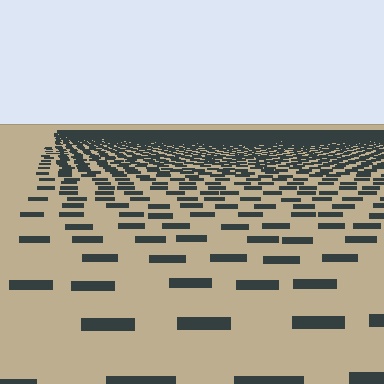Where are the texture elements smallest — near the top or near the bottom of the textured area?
Near the top.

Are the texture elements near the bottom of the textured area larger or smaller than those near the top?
Larger. Near the bottom, elements are closer to the viewer and appear at a bigger on-screen size.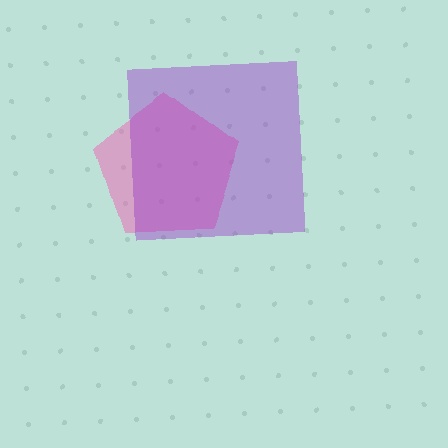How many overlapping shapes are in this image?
There are 2 overlapping shapes in the image.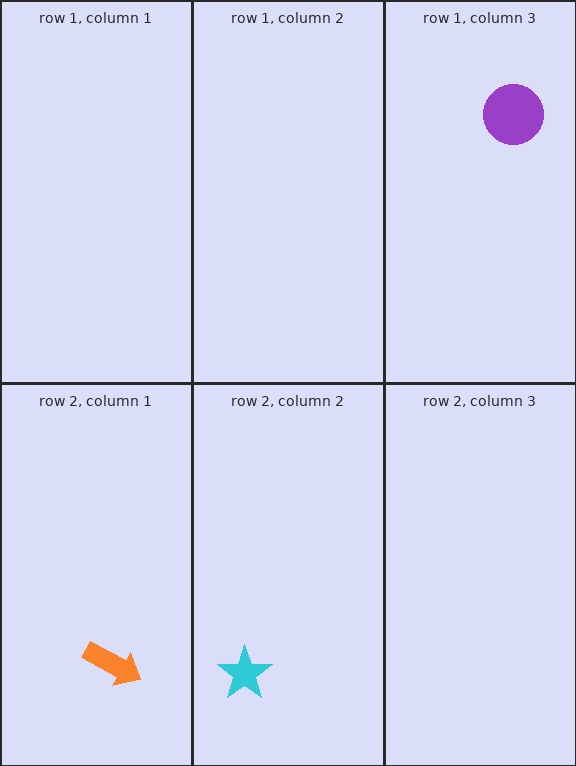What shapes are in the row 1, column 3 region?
The purple circle.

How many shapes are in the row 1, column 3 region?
1.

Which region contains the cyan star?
The row 2, column 2 region.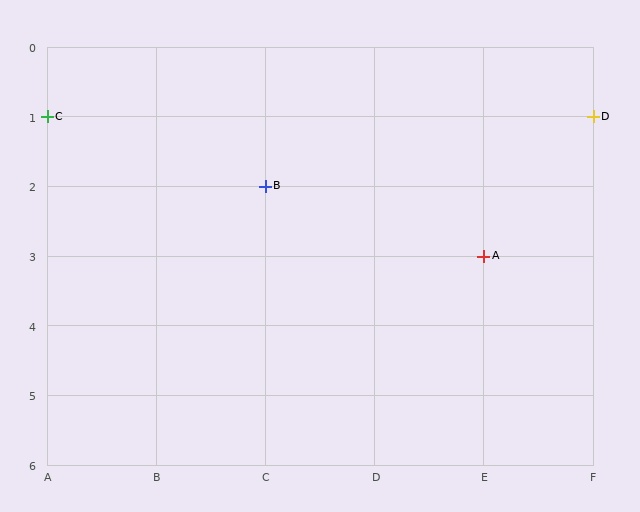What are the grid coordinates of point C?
Point C is at grid coordinates (A, 1).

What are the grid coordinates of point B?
Point B is at grid coordinates (C, 2).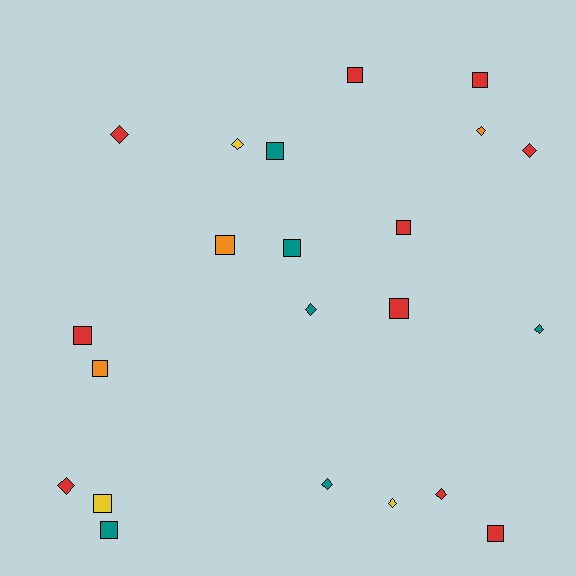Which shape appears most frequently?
Square, with 12 objects.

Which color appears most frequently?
Red, with 10 objects.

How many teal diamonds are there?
There are 3 teal diamonds.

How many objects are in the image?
There are 22 objects.